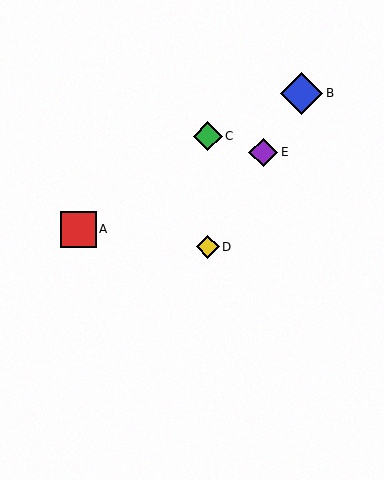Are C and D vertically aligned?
Yes, both are at x≈208.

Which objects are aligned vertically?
Objects C, D are aligned vertically.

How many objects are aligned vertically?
2 objects (C, D) are aligned vertically.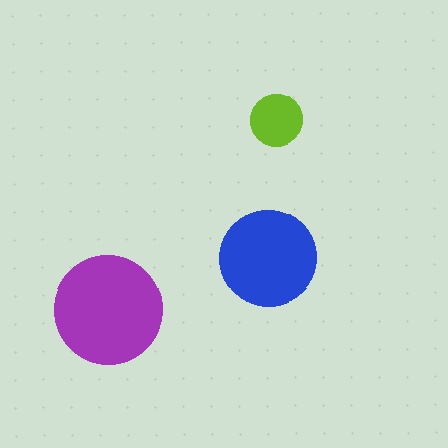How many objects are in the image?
There are 3 objects in the image.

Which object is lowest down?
The purple circle is bottommost.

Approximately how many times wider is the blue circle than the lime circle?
About 2 times wider.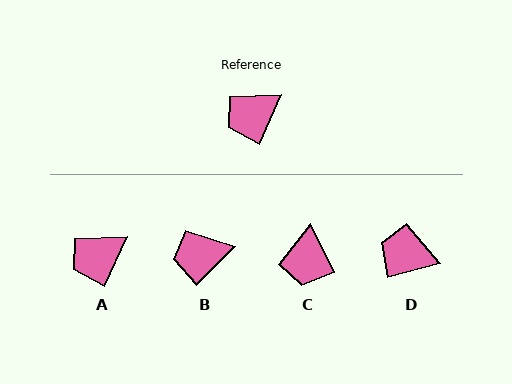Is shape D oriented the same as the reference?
No, it is off by about 52 degrees.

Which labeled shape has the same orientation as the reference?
A.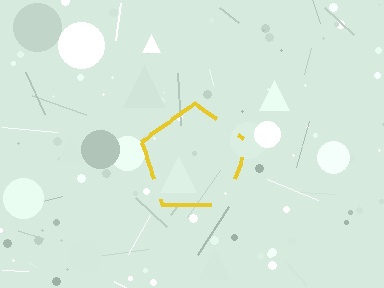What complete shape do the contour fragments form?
The contour fragments form a pentagon.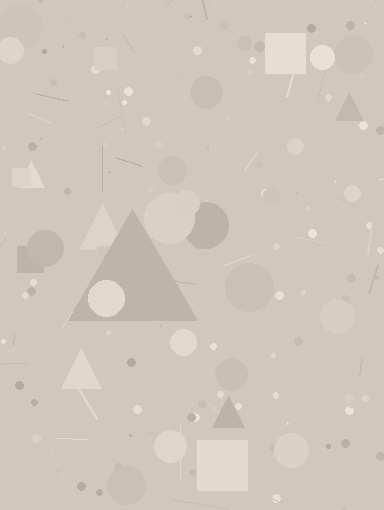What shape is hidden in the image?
A triangle is hidden in the image.